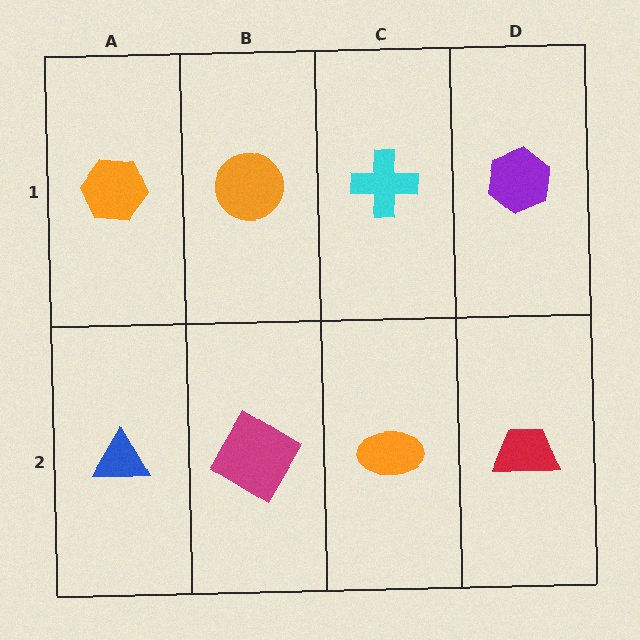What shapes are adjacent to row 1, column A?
A blue triangle (row 2, column A), an orange circle (row 1, column B).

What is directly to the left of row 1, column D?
A cyan cross.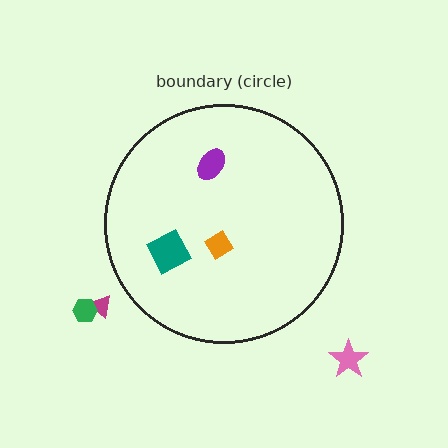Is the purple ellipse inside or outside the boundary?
Inside.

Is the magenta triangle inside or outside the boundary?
Outside.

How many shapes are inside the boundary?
3 inside, 3 outside.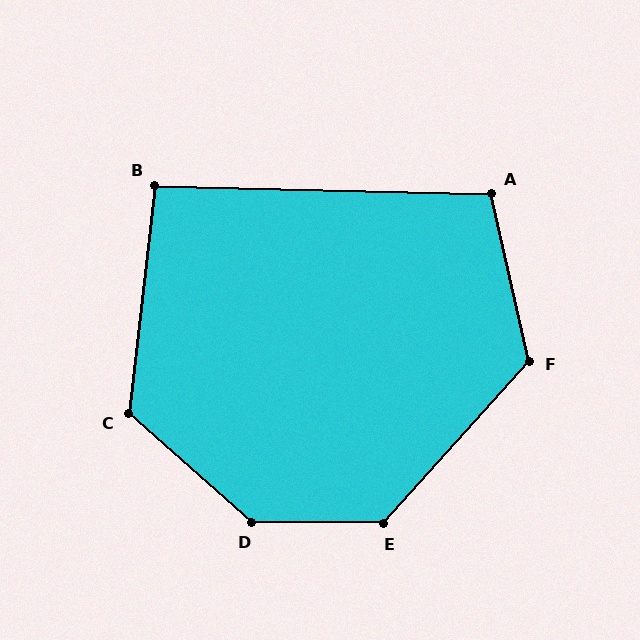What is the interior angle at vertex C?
Approximately 125 degrees (obtuse).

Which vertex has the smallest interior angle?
B, at approximately 95 degrees.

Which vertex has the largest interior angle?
D, at approximately 139 degrees.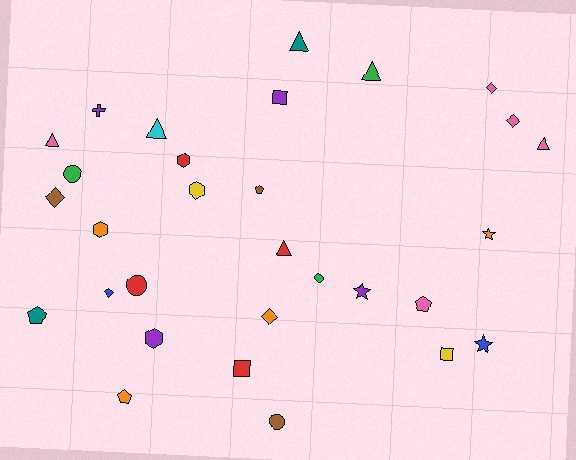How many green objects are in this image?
There are 3 green objects.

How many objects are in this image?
There are 30 objects.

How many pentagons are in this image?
There are 4 pentagons.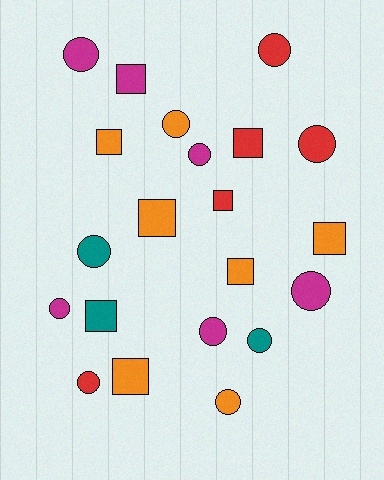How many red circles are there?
There are 3 red circles.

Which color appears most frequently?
Orange, with 7 objects.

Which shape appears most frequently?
Circle, with 12 objects.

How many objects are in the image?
There are 21 objects.